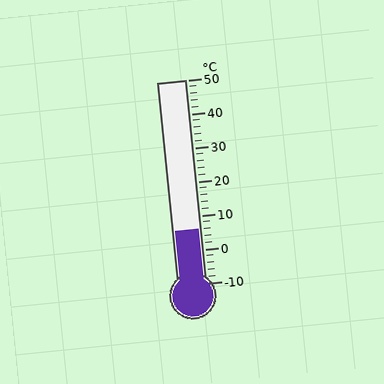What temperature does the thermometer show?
The thermometer shows approximately 6°C.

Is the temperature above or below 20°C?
The temperature is below 20°C.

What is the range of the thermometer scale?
The thermometer scale ranges from -10°C to 50°C.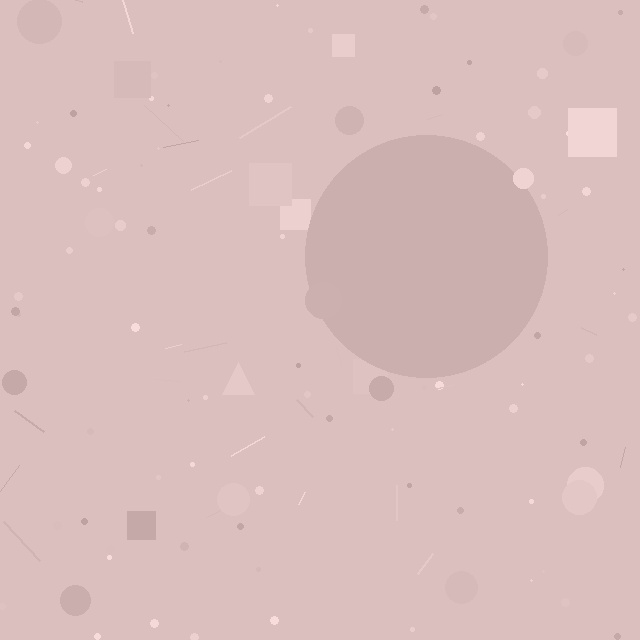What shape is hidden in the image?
A circle is hidden in the image.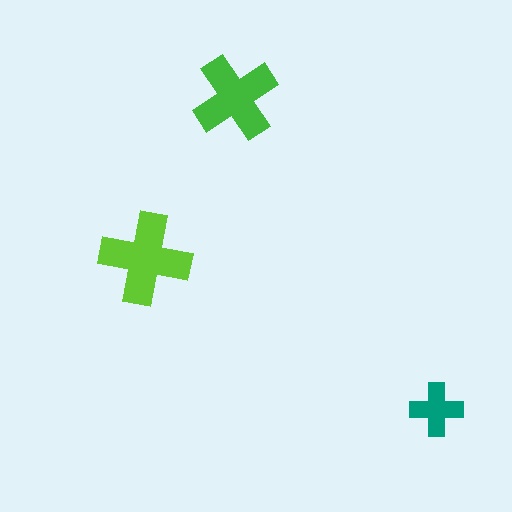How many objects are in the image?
There are 3 objects in the image.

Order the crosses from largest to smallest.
the lime one, the green one, the teal one.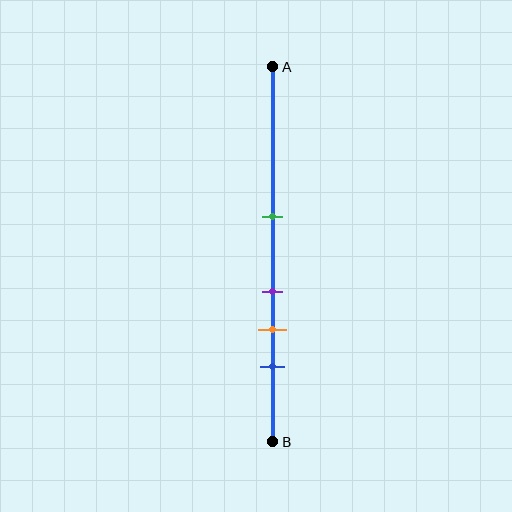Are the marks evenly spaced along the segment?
No, the marks are not evenly spaced.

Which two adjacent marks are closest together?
The purple and orange marks are the closest adjacent pair.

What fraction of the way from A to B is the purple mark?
The purple mark is approximately 60% (0.6) of the way from A to B.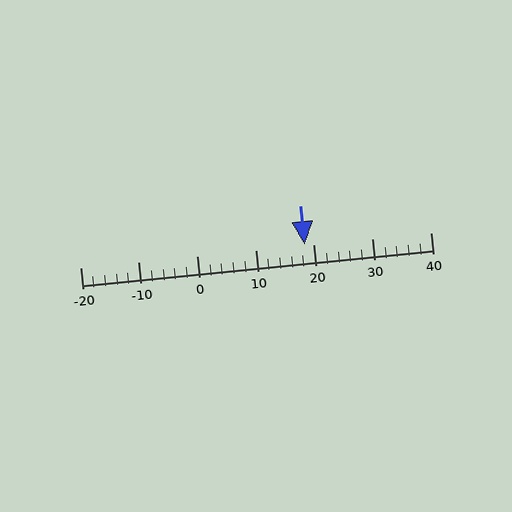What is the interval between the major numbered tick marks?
The major tick marks are spaced 10 units apart.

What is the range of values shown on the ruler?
The ruler shows values from -20 to 40.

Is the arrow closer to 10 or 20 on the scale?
The arrow is closer to 20.